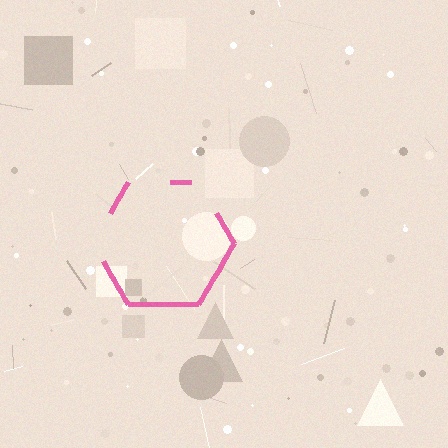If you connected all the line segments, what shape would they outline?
They would outline a hexagon.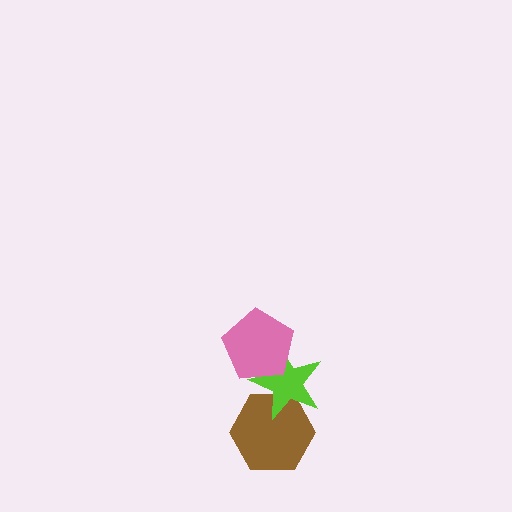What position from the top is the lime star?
The lime star is 2nd from the top.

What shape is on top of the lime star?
The pink pentagon is on top of the lime star.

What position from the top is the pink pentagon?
The pink pentagon is 1st from the top.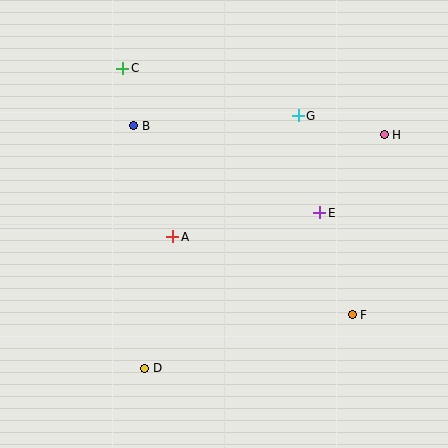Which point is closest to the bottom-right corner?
Point F is closest to the bottom-right corner.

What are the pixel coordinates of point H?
Point H is at (384, 135).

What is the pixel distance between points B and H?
The distance between B and H is 250 pixels.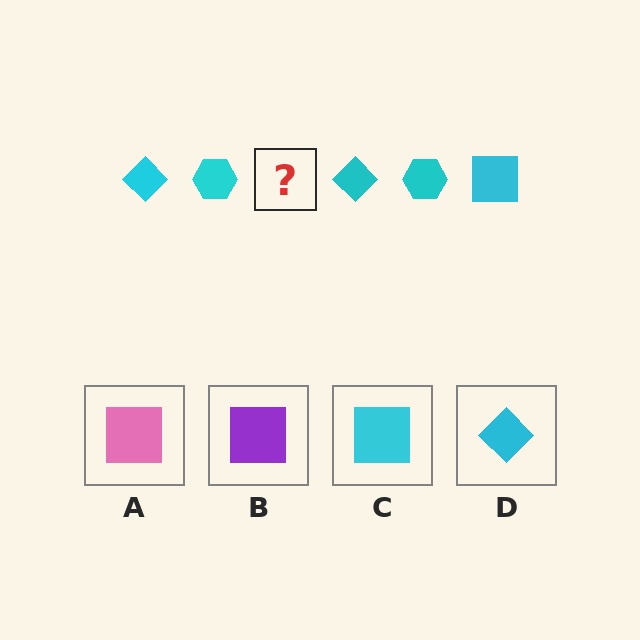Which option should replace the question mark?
Option C.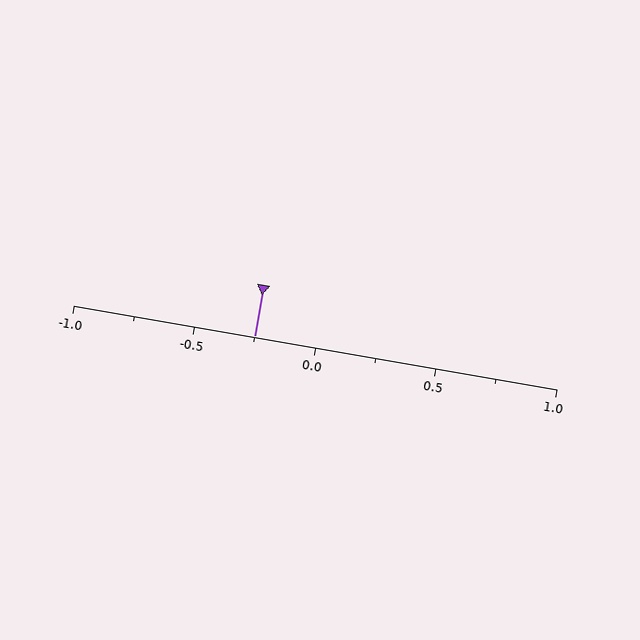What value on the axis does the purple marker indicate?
The marker indicates approximately -0.25.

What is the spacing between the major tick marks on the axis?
The major ticks are spaced 0.5 apart.